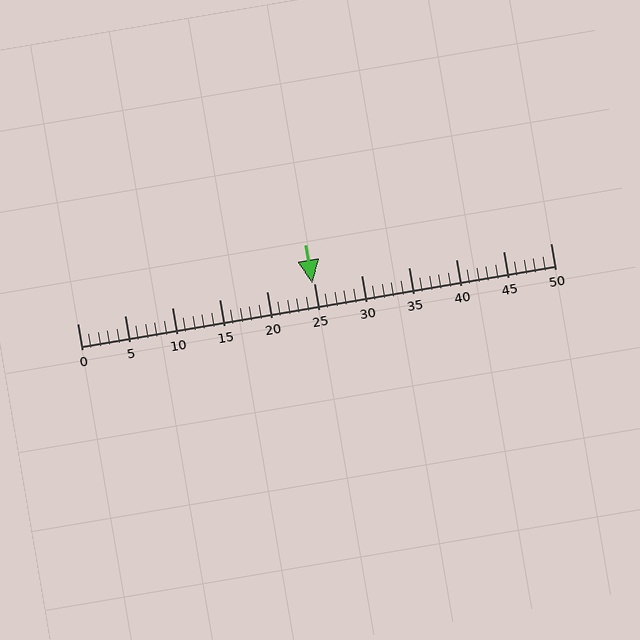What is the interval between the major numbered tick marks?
The major tick marks are spaced 5 units apart.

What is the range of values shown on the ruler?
The ruler shows values from 0 to 50.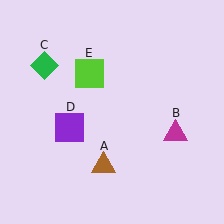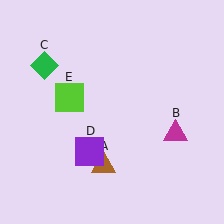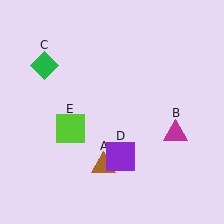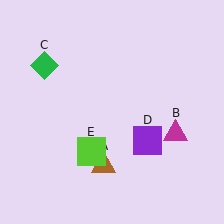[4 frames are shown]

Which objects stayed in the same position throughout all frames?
Brown triangle (object A) and magenta triangle (object B) and green diamond (object C) remained stationary.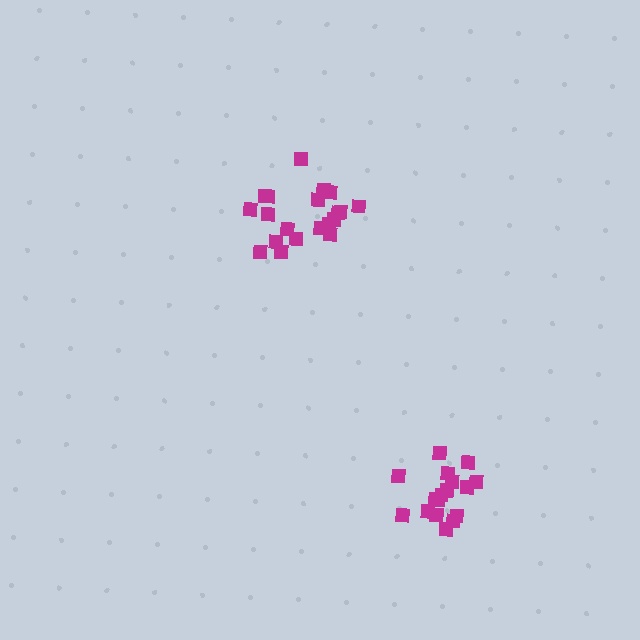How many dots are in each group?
Group 1: 20 dots, Group 2: 17 dots (37 total).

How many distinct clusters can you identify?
There are 2 distinct clusters.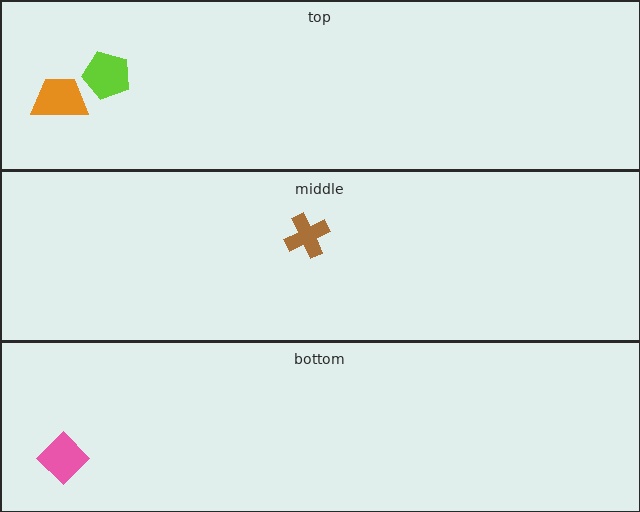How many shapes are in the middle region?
1.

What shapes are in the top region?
The lime pentagon, the orange trapezoid.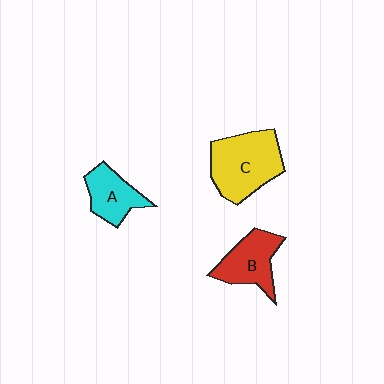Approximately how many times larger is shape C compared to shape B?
Approximately 1.4 times.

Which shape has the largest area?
Shape C (yellow).